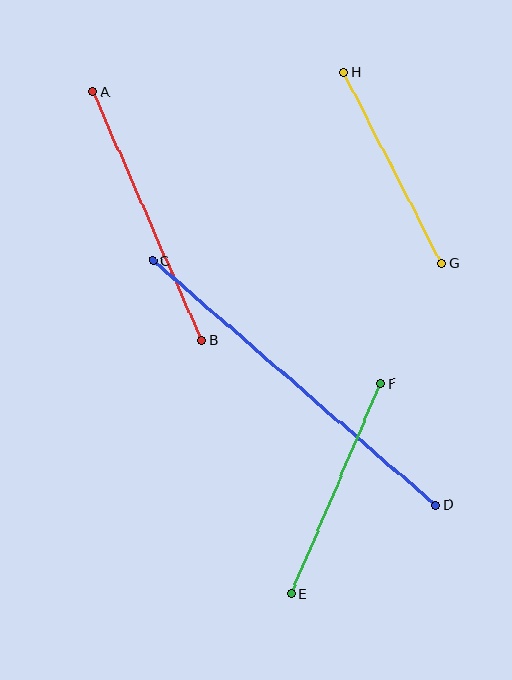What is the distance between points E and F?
The distance is approximately 229 pixels.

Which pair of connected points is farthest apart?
Points C and D are farthest apart.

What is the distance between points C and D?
The distance is approximately 374 pixels.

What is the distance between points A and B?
The distance is approximately 271 pixels.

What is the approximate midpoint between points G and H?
The midpoint is at approximately (393, 168) pixels.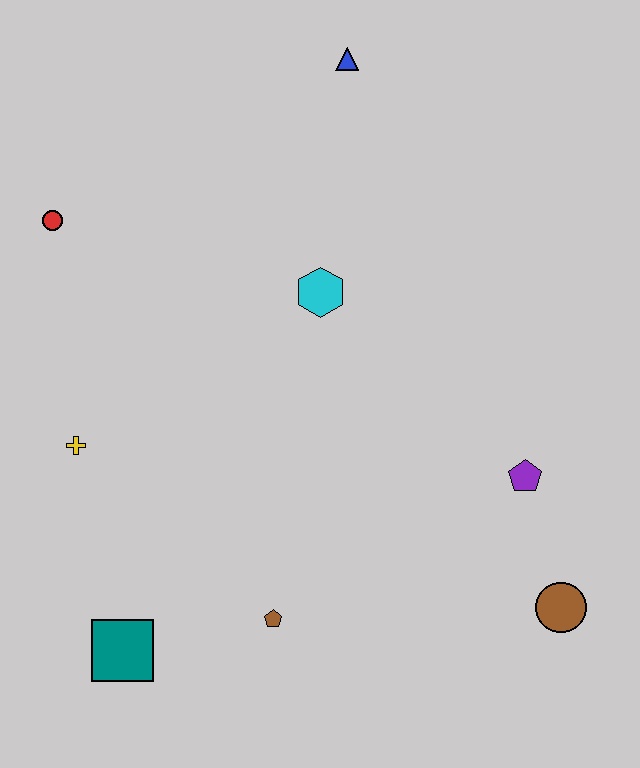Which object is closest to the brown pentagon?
The teal square is closest to the brown pentagon.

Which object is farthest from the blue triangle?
The teal square is farthest from the blue triangle.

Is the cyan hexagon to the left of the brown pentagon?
No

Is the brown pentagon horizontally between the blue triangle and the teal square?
Yes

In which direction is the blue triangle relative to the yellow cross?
The blue triangle is above the yellow cross.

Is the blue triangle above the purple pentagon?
Yes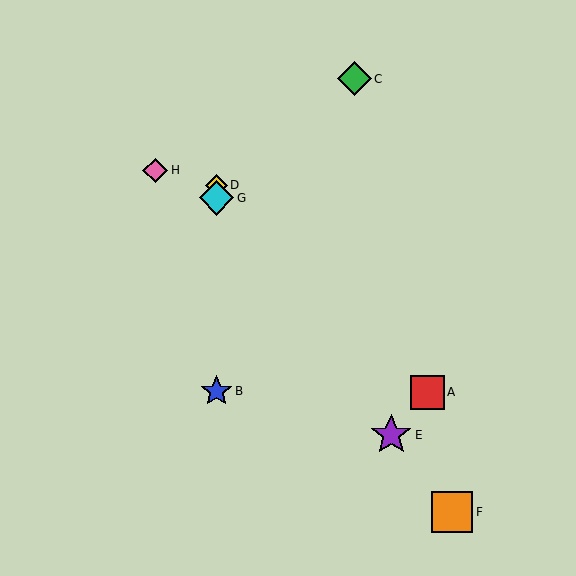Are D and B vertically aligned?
Yes, both are at x≈216.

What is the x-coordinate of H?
Object H is at x≈155.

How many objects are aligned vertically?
3 objects (B, D, G) are aligned vertically.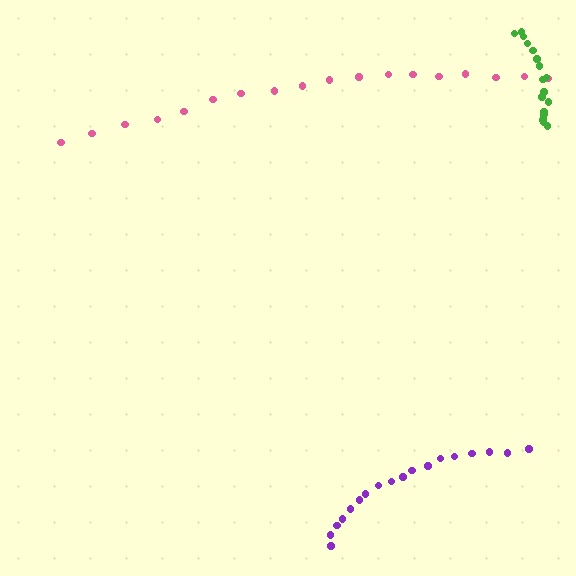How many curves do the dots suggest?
There are 3 distinct paths.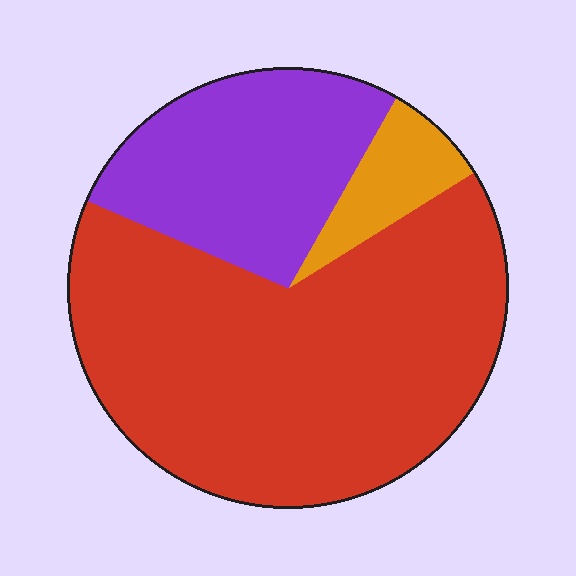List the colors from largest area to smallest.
From largest to smallest: red, purple, orange.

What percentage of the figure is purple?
Purple covers roughly 25% of the figure.